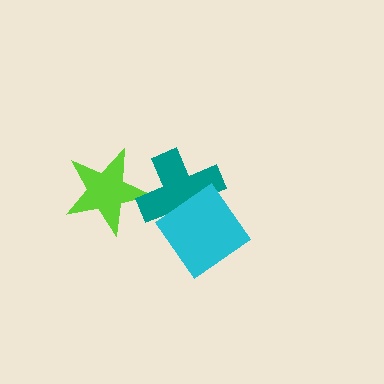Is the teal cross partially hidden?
Yes, it is partially covered by another shape.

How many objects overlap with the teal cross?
2 objects overlap with the teal cross.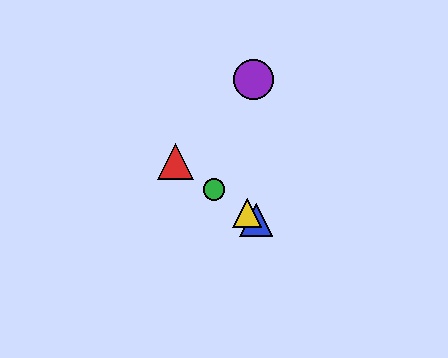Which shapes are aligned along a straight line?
The red triangle, the blue triangle, the green circle, the yellow triangle are aligned along a straight line.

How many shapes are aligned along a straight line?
4 shapes (the red triangle, the blue triangle, the green circle, the yellow triangle) are aligned along a straight line.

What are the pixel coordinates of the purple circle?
The purple circle is at (254, 79).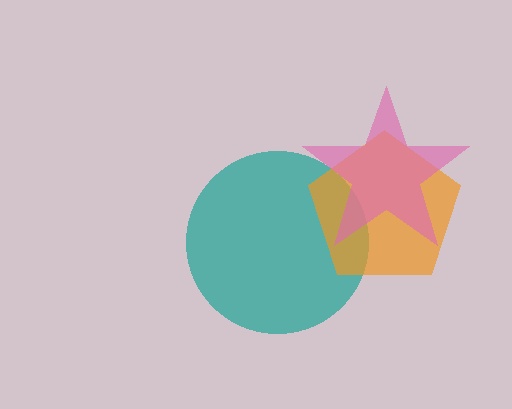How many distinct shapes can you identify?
There are 3 distinct shapes: a teal circle, an orange pentagon, a pink star.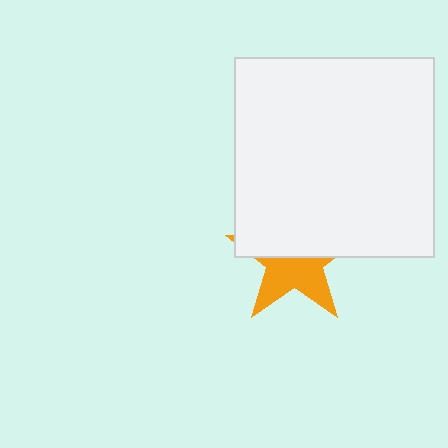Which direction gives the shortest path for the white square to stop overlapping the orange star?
Moving up gives the shortest separation.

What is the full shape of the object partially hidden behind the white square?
The partially hidden object is an orange star.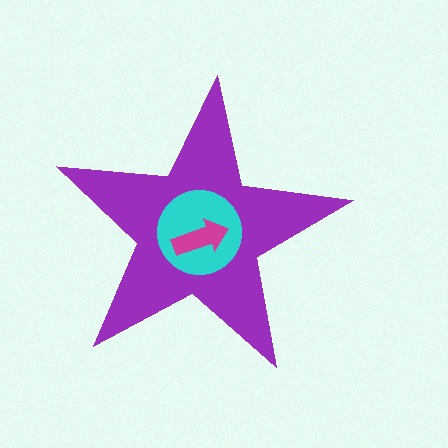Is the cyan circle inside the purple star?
Yes.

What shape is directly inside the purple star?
The cyan circle.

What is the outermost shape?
The purple star.